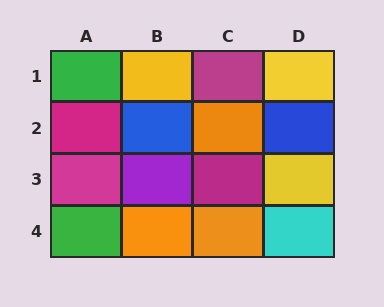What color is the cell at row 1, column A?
Green.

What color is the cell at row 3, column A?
Magenta.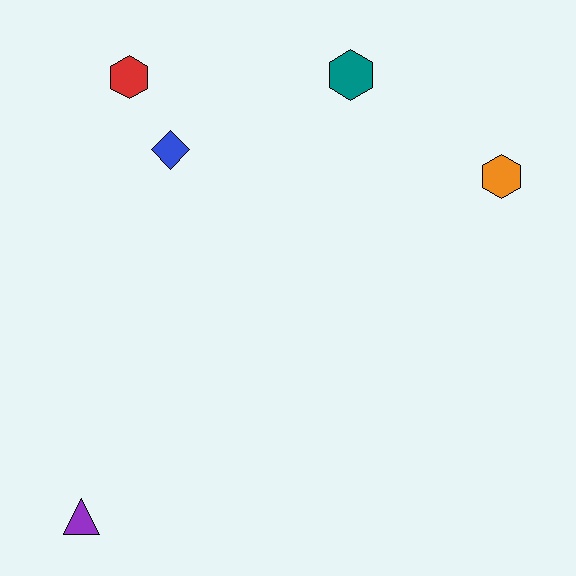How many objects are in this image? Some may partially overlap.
There are 5 objects.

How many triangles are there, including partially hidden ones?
There is 1 triangle.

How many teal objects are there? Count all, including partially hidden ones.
There is 1 teal object.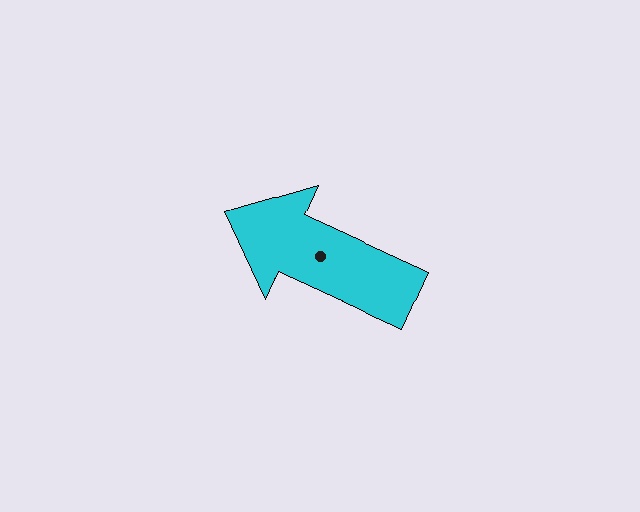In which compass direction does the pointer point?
Northwest.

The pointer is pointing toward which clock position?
Roughly 10 o'clock.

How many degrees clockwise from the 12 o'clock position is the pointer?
Approximately 295 degrees.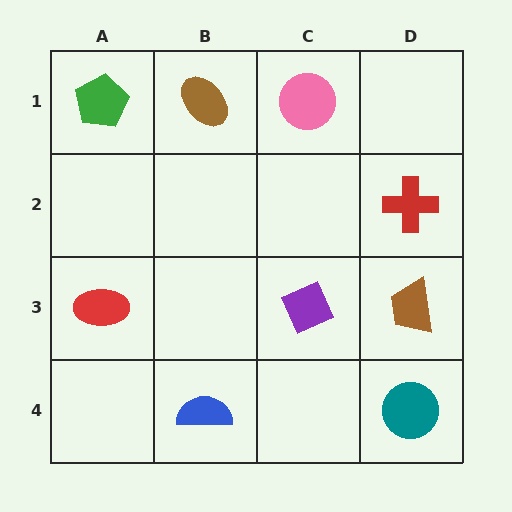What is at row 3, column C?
A purple diamond.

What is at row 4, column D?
A teal circle.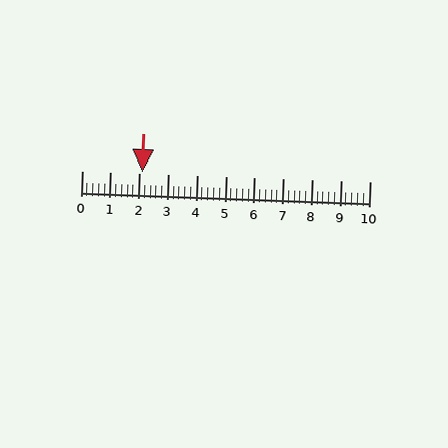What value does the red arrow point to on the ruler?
The red arrow points to approximately 2.1.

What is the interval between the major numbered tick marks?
The major tick marks are spaced 1 units apart.